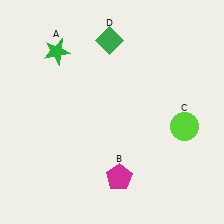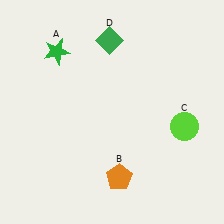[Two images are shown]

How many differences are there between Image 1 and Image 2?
There is 1 difference between the two images.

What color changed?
The pentagon (B) changed from magenta in Image 1 to orange in Image 2.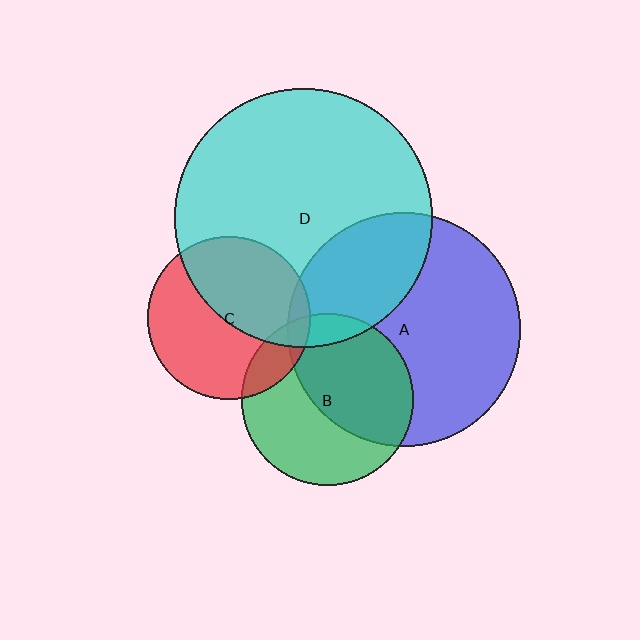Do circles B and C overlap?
Yes.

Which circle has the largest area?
Circle D (cyan).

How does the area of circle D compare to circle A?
Approximately 1.2 times.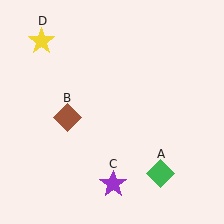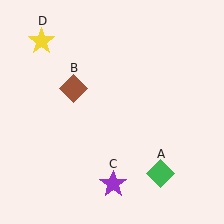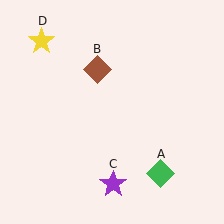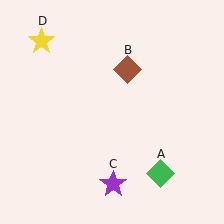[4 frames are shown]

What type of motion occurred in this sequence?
The brown diamond (object B) rotated clockwise around the center of the scene.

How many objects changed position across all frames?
1 object changed position: brown diamond (object B).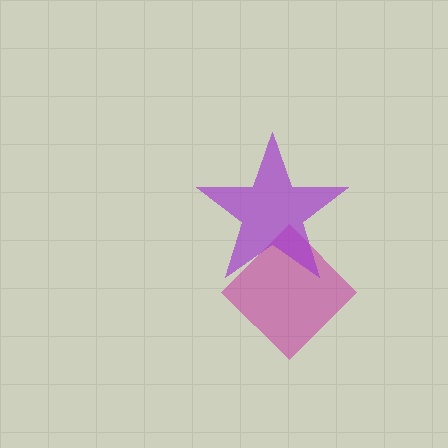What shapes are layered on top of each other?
The layered shapes are: a magenta diamond, a purple star.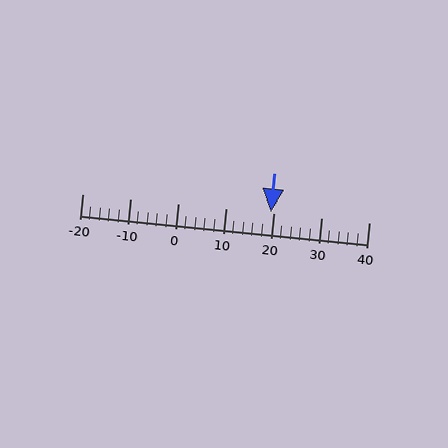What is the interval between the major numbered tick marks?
The major tick marks are spaced 10 units apart.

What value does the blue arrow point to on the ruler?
The blue arrow points to approximately 19.